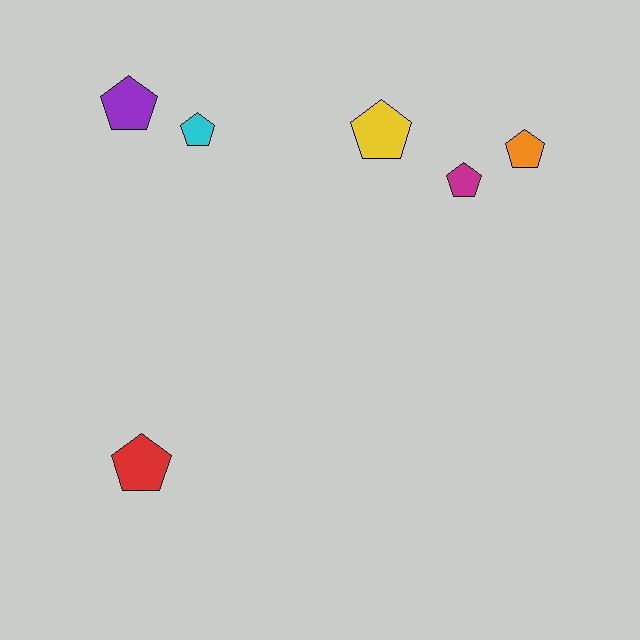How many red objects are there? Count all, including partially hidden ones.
There is 1 red object.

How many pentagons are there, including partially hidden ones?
There are 6 pentagons.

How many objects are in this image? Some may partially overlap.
There are 6 objects.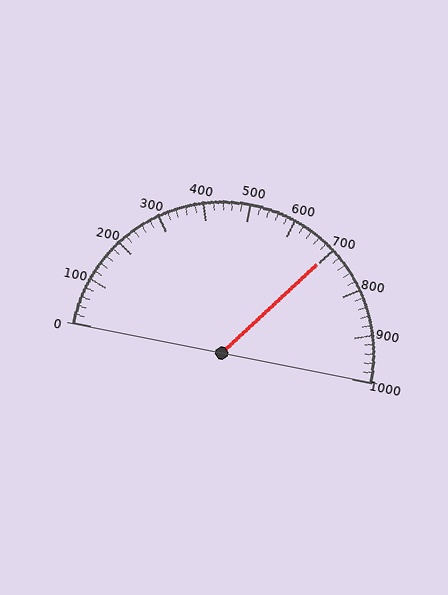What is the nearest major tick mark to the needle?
The nearest major tick mark is 700.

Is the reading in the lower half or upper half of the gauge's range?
The reading is in the upper half of the range (0 to 1000).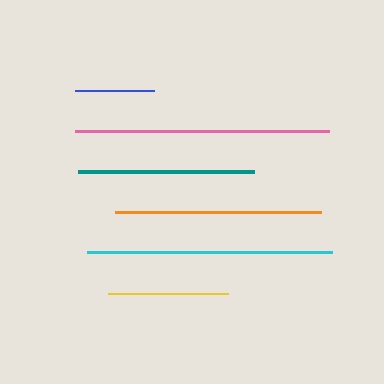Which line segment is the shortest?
The blue line is the shortest at approximately 79 pixels.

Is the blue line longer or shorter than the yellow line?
The yellow line is longer than the blue line.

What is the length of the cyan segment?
The cyan segment is approximately 245 pixels long.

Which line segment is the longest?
The pink line is the longest at approximately 255 pixels.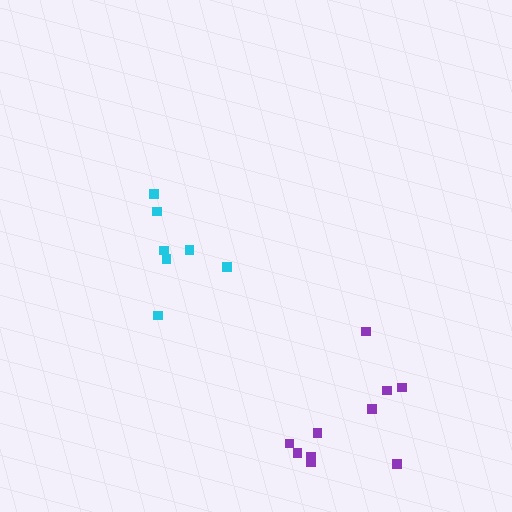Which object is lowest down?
The purple cluster is bottommost.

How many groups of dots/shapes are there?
There are 2 groups.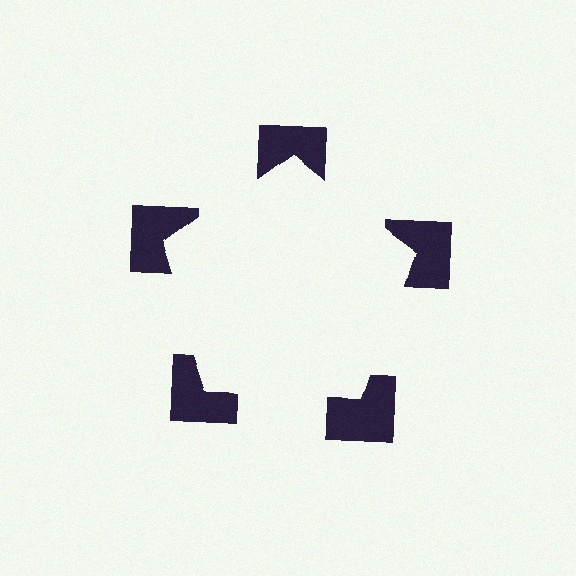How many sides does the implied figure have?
5 sides.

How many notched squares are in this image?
There are 5 — one at each vertex of the illusory pentagon.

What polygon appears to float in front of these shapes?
An illusory pentagon — its edges are inferred from the aligned wedge cuts in the notched squares, not physically drawn.